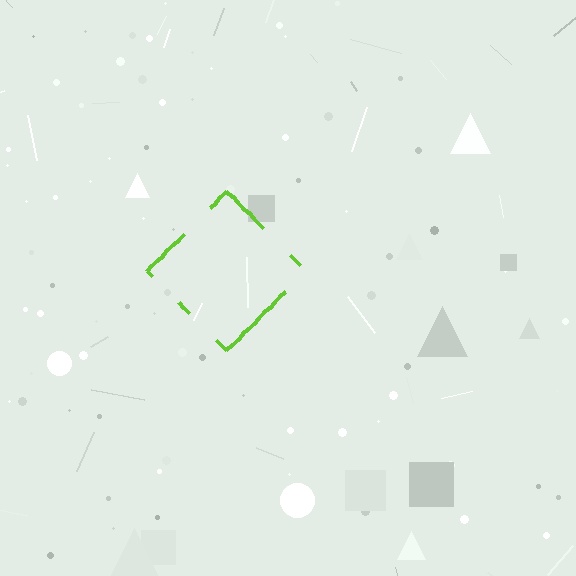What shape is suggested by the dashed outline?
The dashed outline suggests a diamond.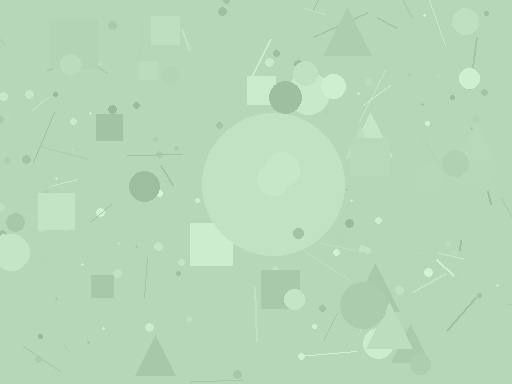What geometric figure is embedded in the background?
A circle is embedded in the background.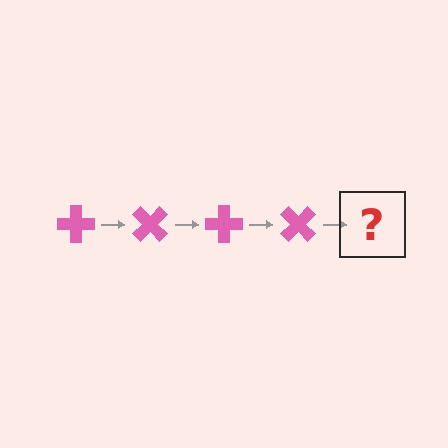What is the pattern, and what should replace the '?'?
The pattern is that the cross rotates 45 degrees each step. The '?' should be a pink cross rotated 180 degrees.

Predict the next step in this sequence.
The next step is a pink cross rotated 180 degrees.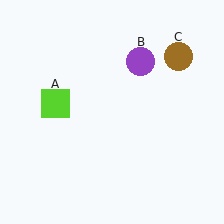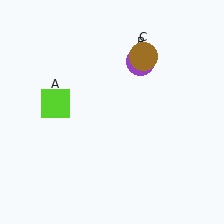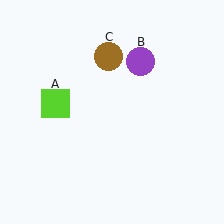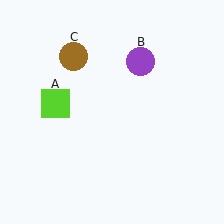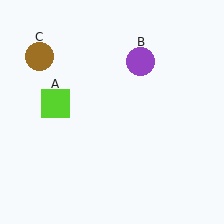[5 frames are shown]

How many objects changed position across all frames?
1 object changed position: brown circle (object C).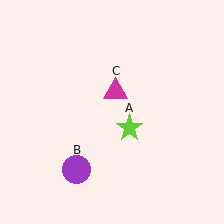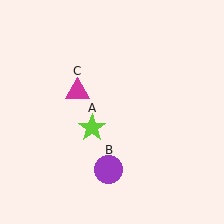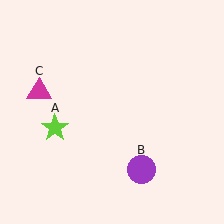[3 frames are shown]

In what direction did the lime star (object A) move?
The lime star (object A) moved left.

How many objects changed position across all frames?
3 objects changed position: lime star (object A), purple circle (object B), magenta triangle (object C).